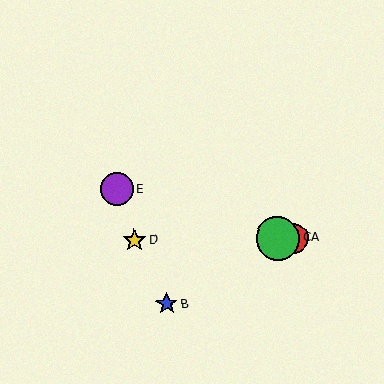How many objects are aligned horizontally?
3 objects (A, C, D) are aligned horizontally.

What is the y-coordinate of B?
Object B is at y≈304.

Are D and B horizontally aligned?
No, D is at y≈240 and B is at y≈304.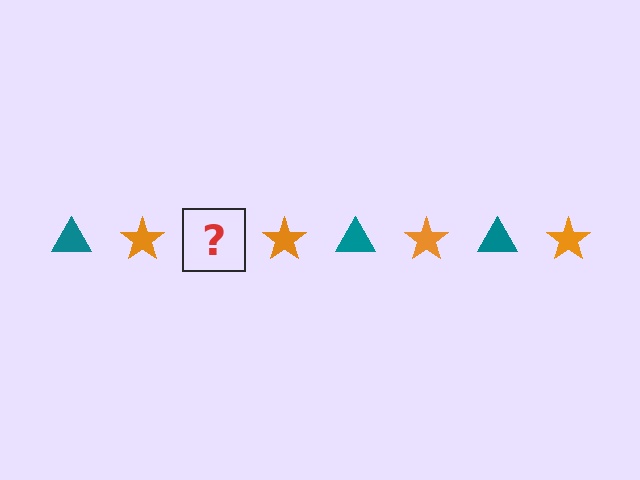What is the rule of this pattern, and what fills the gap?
The rule is that the pattern alternates between teal triangle and orange star. The gap should be filled with a teal triangle.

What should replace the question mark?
The question mark should be replaced with a teal triangle.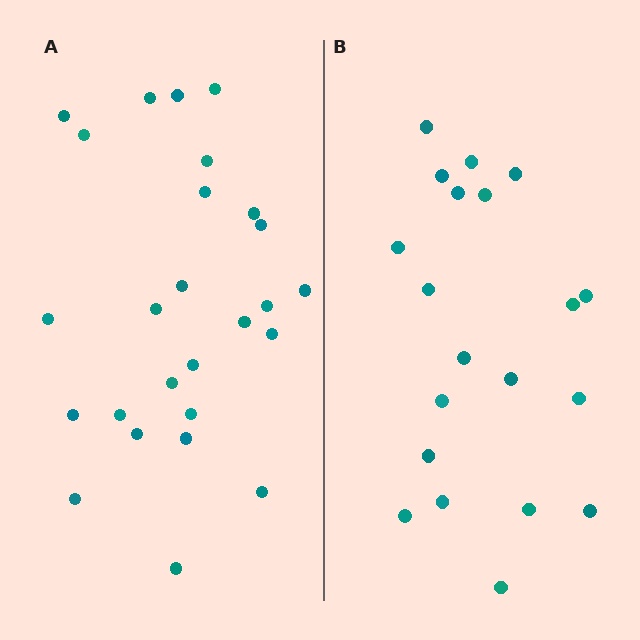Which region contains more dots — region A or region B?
Region A (the left region) has more dots.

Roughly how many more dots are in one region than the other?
Region A has about 6 more dots than region B.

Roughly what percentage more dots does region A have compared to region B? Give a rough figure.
About 30% more.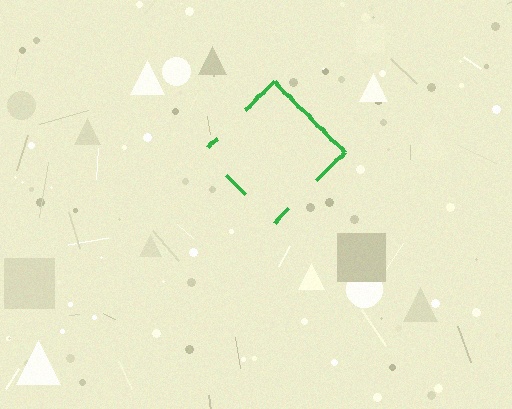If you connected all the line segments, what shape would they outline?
They would outline a diamond.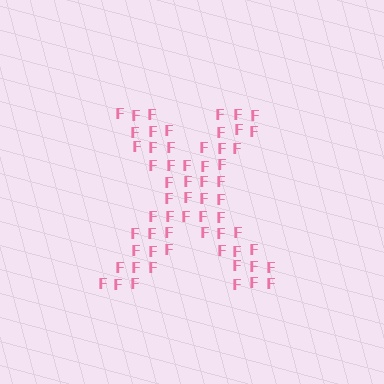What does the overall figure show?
The overall figure shows the letter X.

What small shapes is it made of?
It is made of small letter F's.